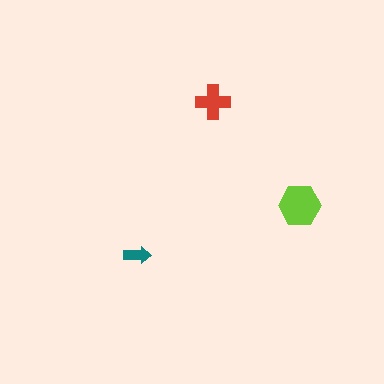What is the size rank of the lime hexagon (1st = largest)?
1st.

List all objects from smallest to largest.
The teal arrow, the red cross, the lime hexagon.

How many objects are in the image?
There are 3 objects in the image.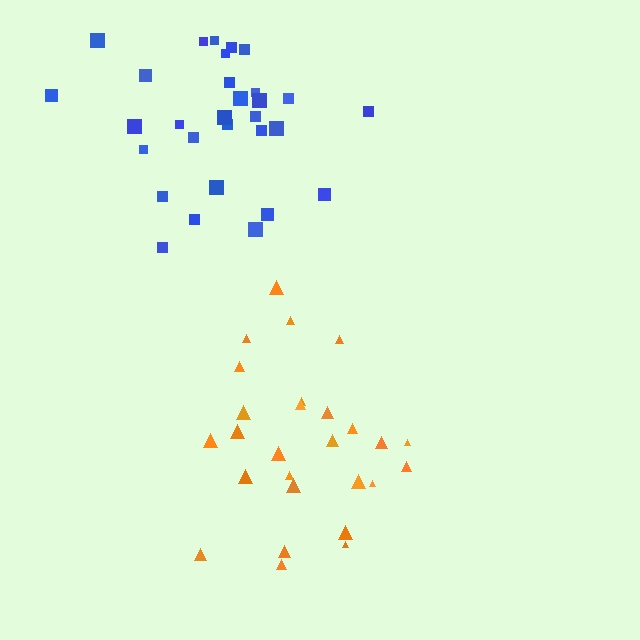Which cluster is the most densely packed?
Blue.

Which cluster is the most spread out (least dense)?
Orange.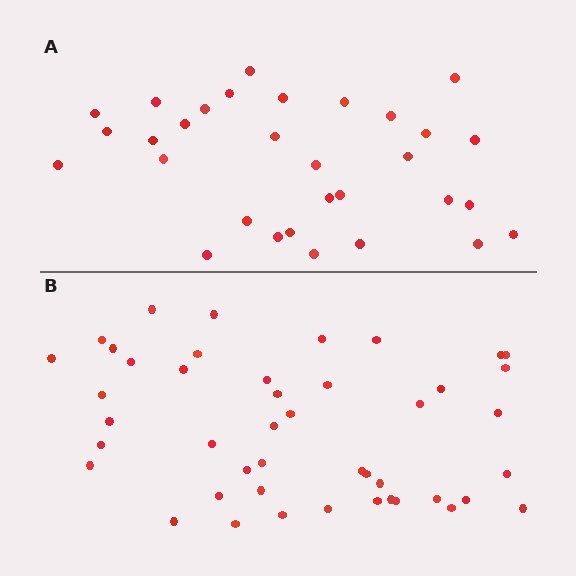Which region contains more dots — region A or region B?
Region B (the bottom region) has more dots.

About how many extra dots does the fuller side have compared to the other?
Region B has approximately 15 more dots than region A.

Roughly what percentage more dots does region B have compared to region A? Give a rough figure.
About 45% more.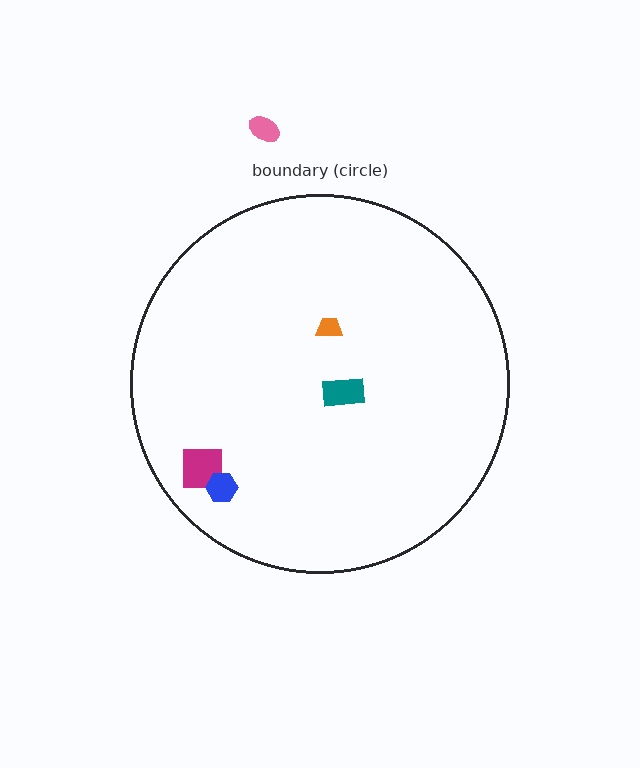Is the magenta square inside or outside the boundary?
Inside.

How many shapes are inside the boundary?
4 inside, 1 outside.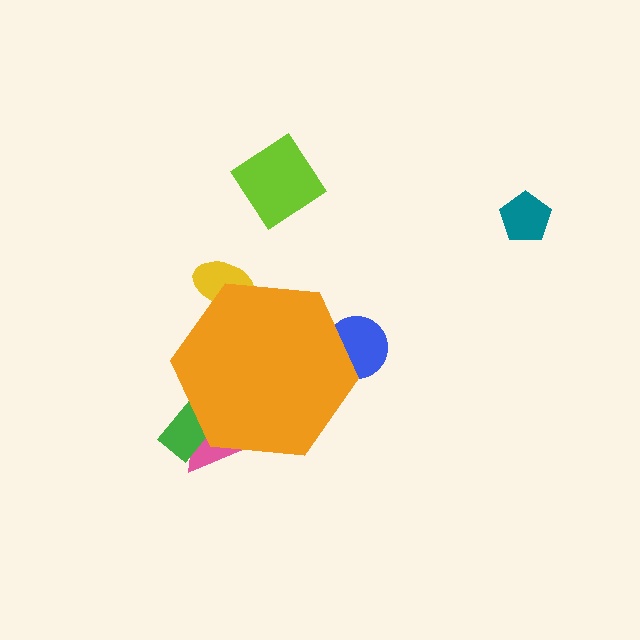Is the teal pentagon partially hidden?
No, the teal pentagon is fully visible.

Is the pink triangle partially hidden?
Yes, the pink triangle is partially hidden behind the orange hexagon.